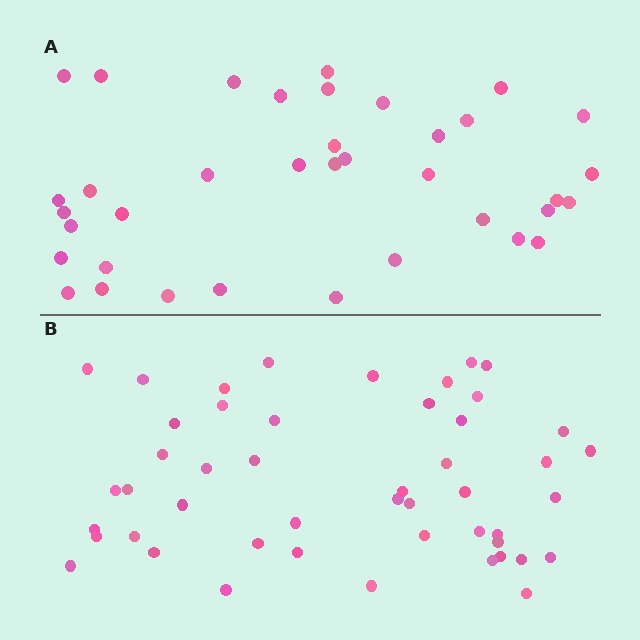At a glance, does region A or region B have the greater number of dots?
Region B (the bottom region) has more dots.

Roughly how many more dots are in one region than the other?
Region B has roughly 12 or so more dots than region A.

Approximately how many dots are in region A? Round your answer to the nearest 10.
About 40 dots. (The exact count is 37, which rounds to 40.)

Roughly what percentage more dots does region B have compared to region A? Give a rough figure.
About 30% more.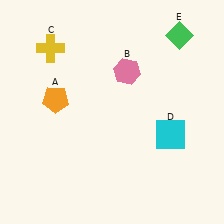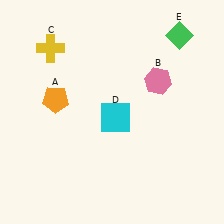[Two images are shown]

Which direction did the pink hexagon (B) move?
The pink hexagon (B) moved right.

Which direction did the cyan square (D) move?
The cyan square (D) moved left.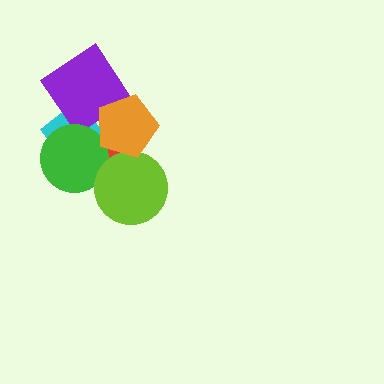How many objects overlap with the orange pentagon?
4 objects overlap with the orange pentagon.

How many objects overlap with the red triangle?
4 objects overlap with the red triangle.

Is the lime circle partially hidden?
Yes, it is partially covered by another shape.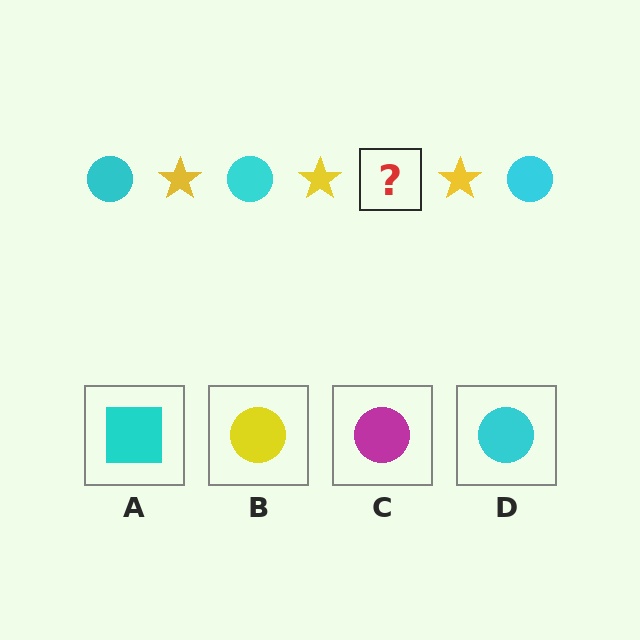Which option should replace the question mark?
Option D.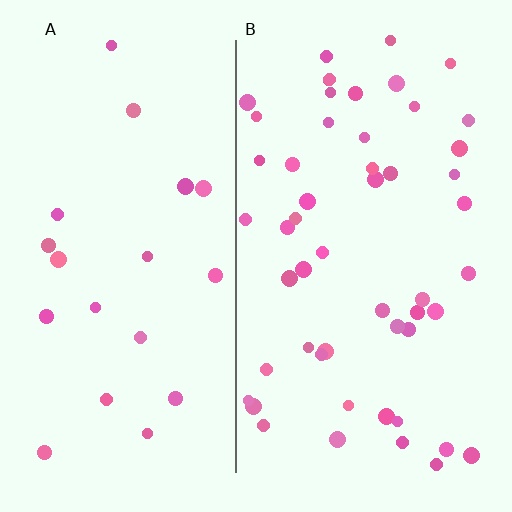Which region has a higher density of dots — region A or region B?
B (the right).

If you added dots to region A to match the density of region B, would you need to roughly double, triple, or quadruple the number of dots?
Approximately triple.